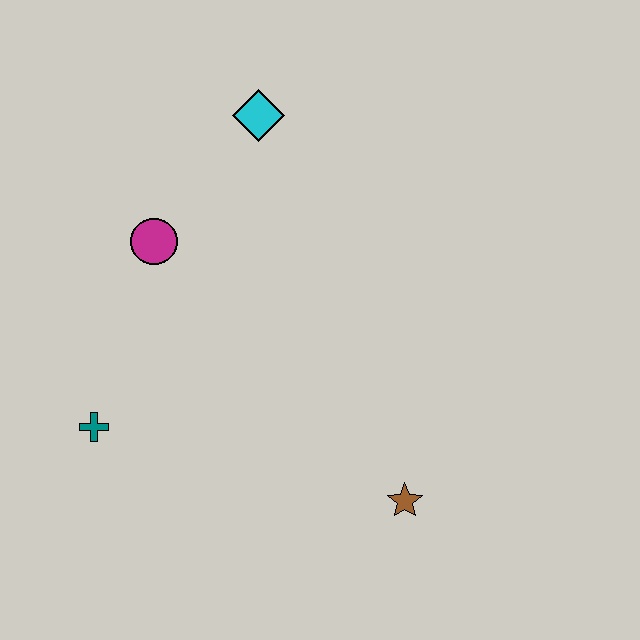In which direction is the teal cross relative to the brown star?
The teal cross is to the left of the brown star.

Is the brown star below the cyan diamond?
Yes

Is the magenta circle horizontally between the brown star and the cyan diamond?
No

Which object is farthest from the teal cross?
The cyan diamond is farthest from the teal cross.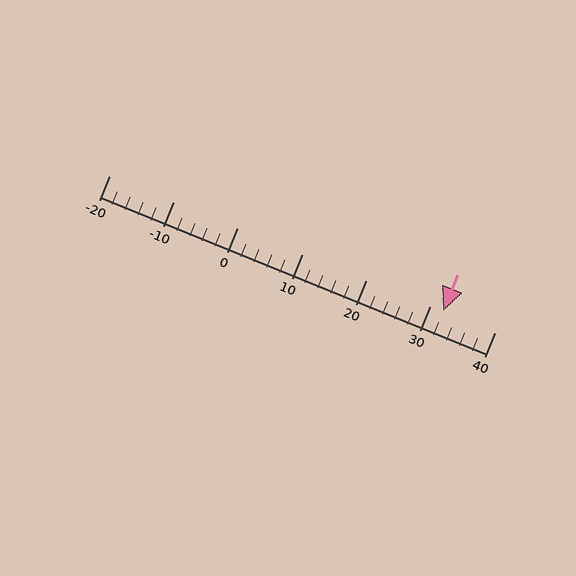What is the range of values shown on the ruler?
The ruler shows values from -20 to 40.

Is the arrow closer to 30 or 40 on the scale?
The arrow is closer to 30.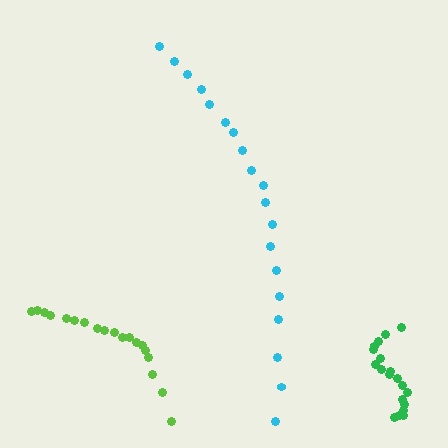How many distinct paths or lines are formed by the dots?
There are 3 distinct paths.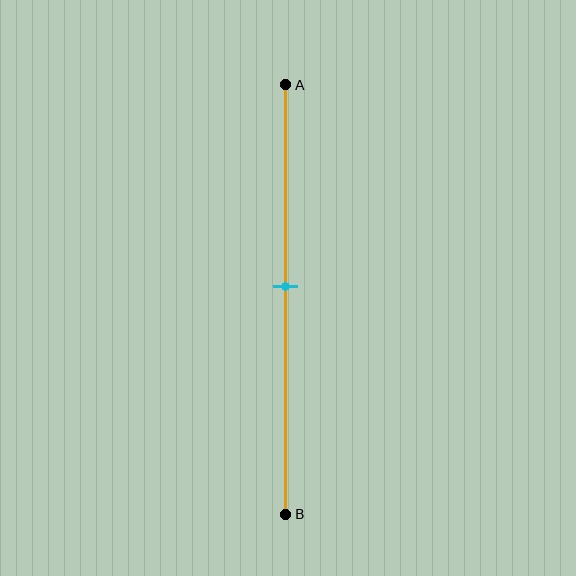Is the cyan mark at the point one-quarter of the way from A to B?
No, the mark is at about 45% from A, not at the 25% one-quarter point.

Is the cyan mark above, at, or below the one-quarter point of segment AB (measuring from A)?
The cyan mark is below the one-quarter point of segment AB.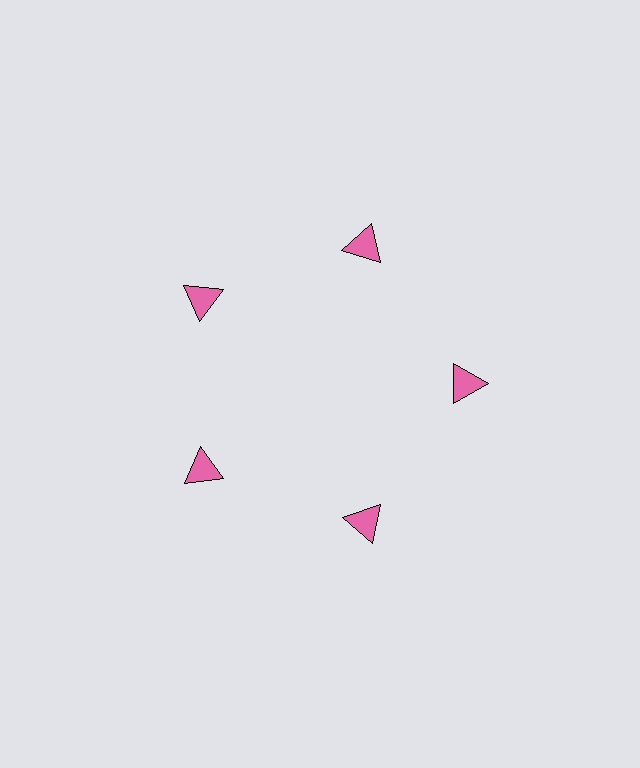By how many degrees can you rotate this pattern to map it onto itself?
The pattern maps onto itself every 72 degrees of rotation.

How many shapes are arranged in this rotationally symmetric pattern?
There are 5 shapes, arranged in 5 groups of 1.